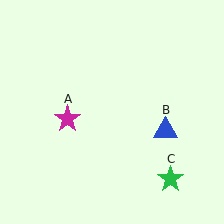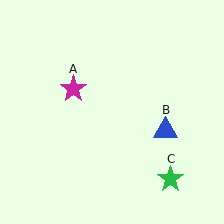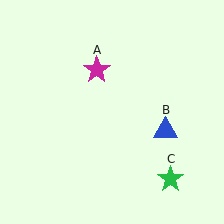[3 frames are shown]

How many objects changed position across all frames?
1 object changed position: magenta star (object A).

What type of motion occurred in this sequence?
The magenta star (object A) rotated clockwise around the center of the scene.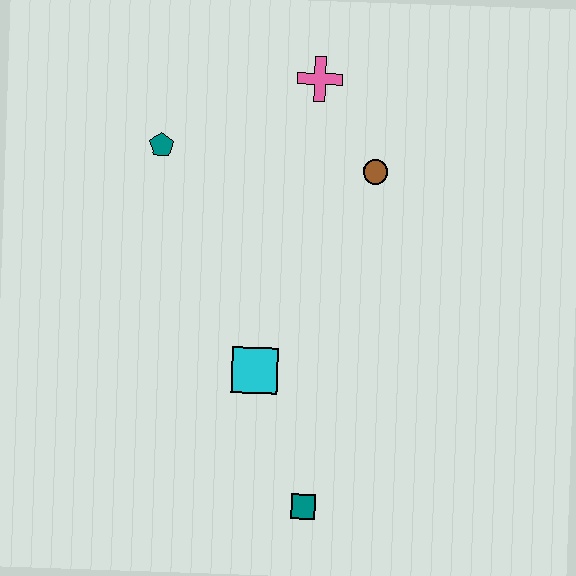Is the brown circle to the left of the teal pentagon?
No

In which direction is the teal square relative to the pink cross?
The teal square is below the pink cross.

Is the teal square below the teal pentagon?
Yes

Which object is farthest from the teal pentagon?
The teal square is farthest from the teal pentagon.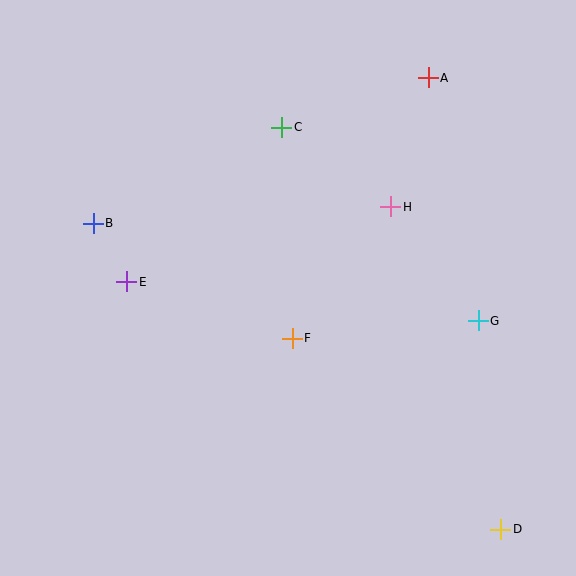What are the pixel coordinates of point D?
Point D is at (501, 529).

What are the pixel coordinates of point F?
Point F is at (292, 338).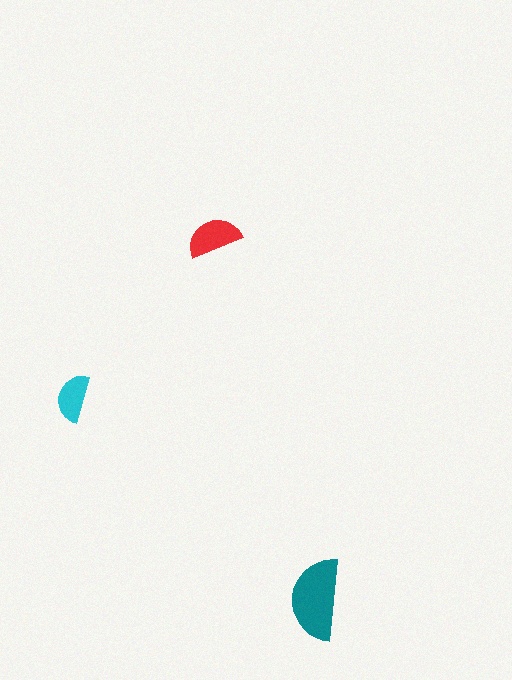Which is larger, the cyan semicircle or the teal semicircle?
The teal one.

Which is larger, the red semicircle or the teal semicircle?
The teal one.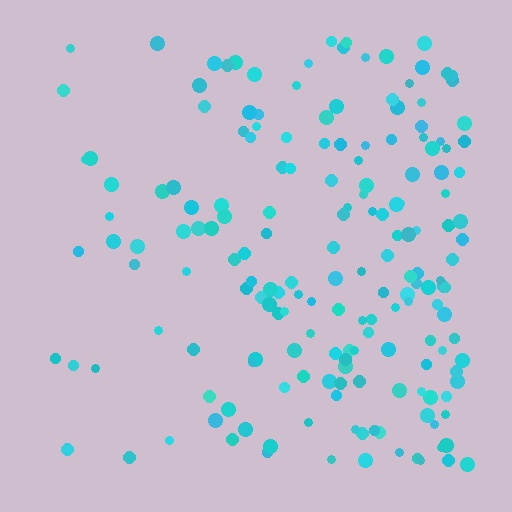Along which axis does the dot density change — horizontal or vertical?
Horizontal.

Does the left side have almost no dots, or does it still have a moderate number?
Still a moderate number, just noticeably fewer than the right.